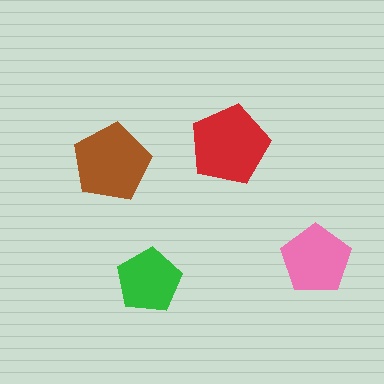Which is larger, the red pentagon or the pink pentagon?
The red one.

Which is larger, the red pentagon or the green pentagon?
The red one.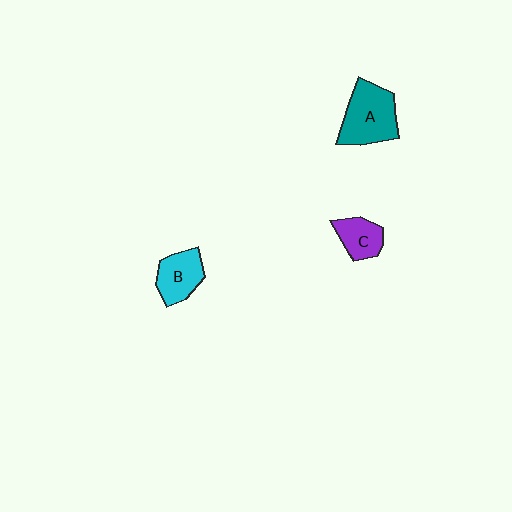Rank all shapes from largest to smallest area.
From largest to smallest: A (teal), B (cyan), C (purple).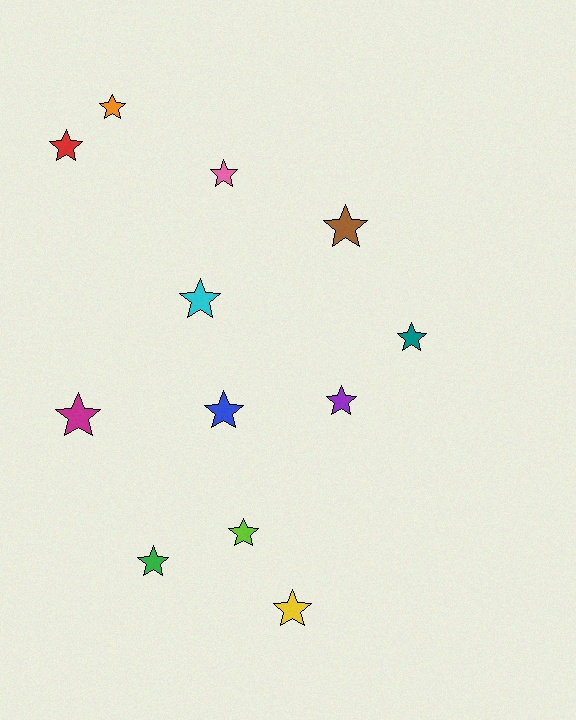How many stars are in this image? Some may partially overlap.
There are 12 stars.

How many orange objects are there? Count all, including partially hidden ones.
There is 1 orange object.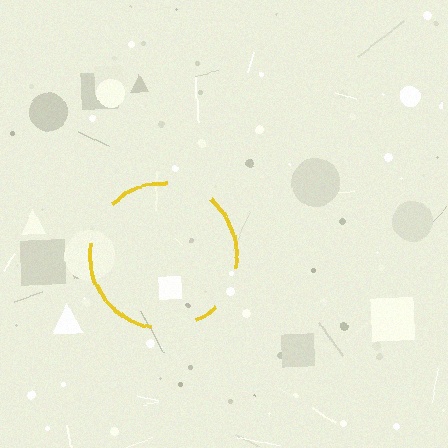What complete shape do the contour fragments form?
The contour fragments form a circle.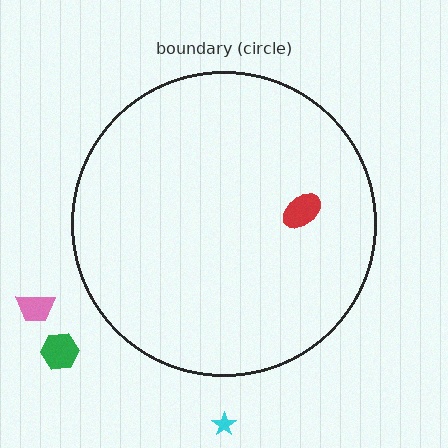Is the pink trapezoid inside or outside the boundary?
Outside.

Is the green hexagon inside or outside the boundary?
Outside.